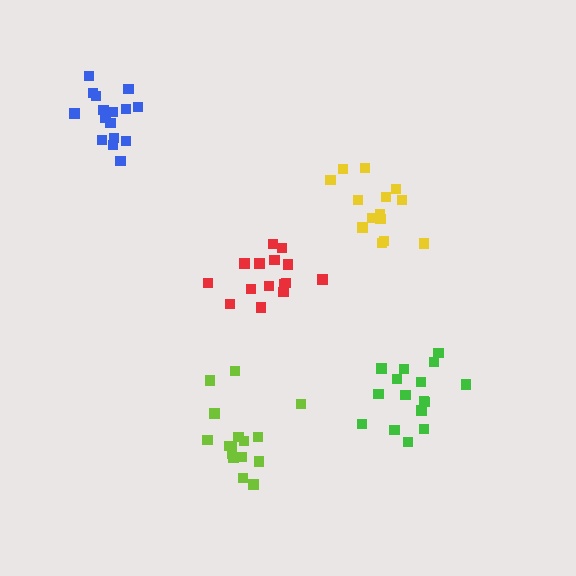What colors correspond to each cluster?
The clusters are colored: yellow, green, red, lime, blue.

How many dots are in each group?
Group 1: 14 dots, Group 2: 16 dots, Group 3: 15 dots, Group 4: 16 dots, Group 5: 17 dots (78 total).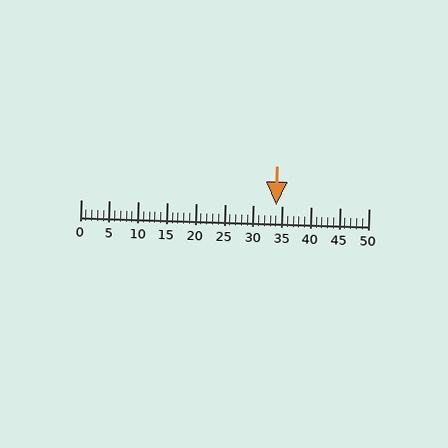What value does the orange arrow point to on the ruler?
The orange arrow points to approximately 34.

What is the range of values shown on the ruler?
The ruler shows values from 0 to 50.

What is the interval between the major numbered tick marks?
The major tick marks are spaced 5 units apart.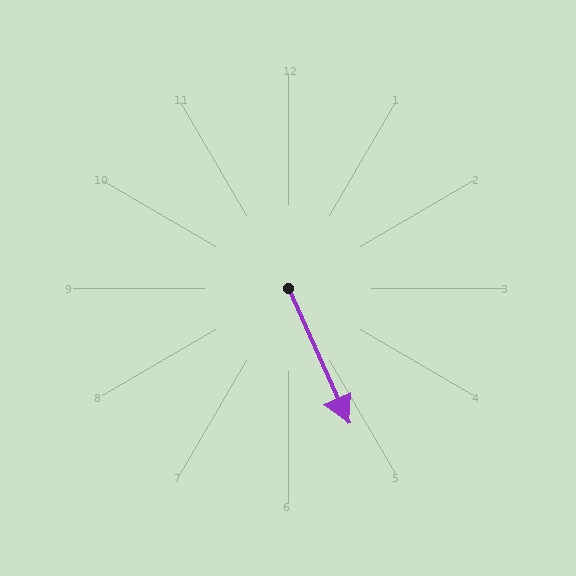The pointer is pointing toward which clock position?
Roughly 5 o'clock.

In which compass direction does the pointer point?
Southeast.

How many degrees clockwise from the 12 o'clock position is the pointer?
Approximately 156 degrees.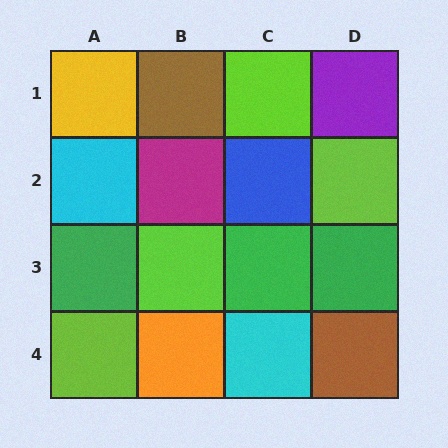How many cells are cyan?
2 cells are cyan.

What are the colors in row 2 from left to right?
Cyan, magenta, blue, lime.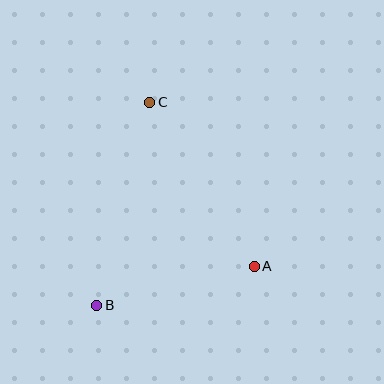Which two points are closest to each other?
Points A and B are closest to each other.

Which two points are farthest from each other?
Points B and C are farthest from each other.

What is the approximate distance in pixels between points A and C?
The distance between A and C is approximately 194 pixels.